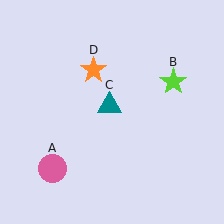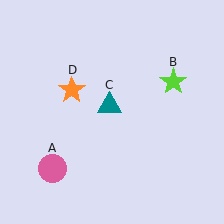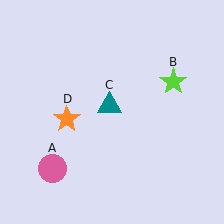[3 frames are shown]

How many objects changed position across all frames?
1 object changed position: orange star (object D).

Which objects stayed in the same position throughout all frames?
Pink circle (object A) and lime star (object B) and teal triangle (object C) remained stationary.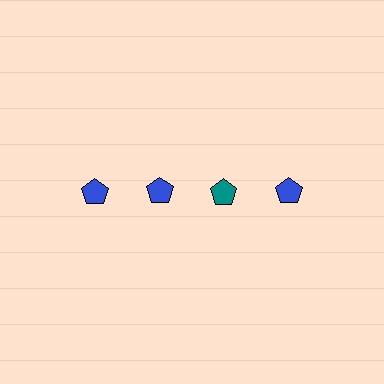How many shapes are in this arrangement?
There are 4 shapes arranged in a grid pattern.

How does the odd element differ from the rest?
It has a different color: teal instead of blue.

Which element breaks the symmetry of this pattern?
The teal pentagon in the top row, center column breaks the symmetry. All other shapes are blue pentagons.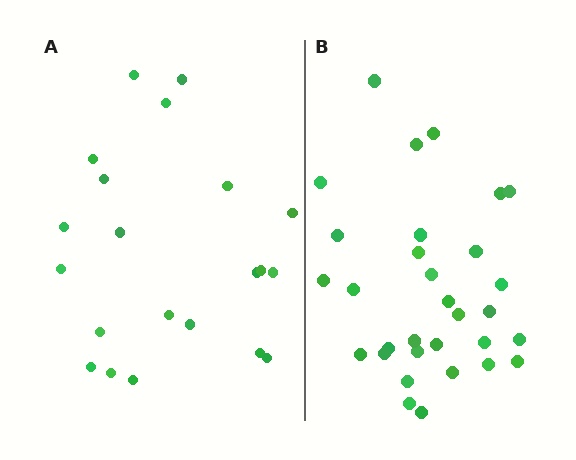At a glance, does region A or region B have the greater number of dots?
Region B (the right region) has more dots.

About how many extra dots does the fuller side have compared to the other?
Region B has roughly 10 or so more dots than region A.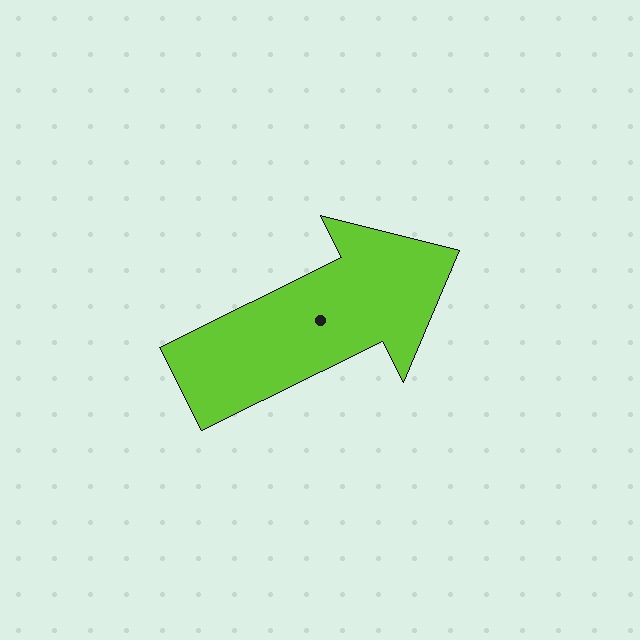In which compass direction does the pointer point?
Northeast.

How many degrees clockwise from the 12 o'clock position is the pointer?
Approximately 64 degrees.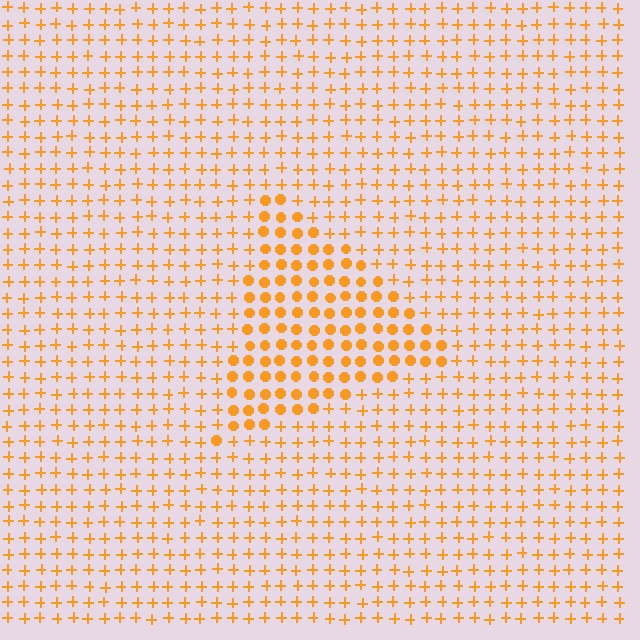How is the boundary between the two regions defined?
The boundary is defined by a change in element shape: circles inside vs. plus signs outside. All elements share the same color and spacing.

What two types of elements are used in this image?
The image uses circles inside the triangle region and plus signs outside it.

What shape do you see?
I see a triangle.